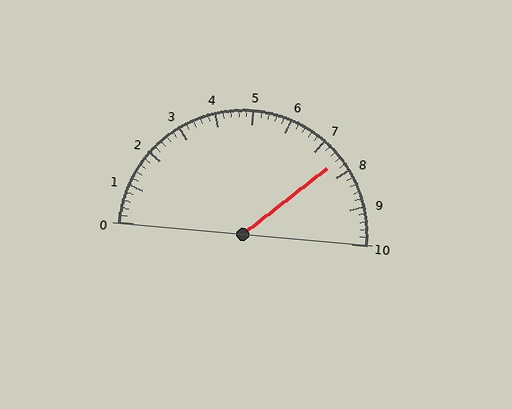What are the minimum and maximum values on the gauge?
The gauge ranges from 0 to 10.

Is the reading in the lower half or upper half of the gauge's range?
The reading is in the upper half of the range (0 to 10).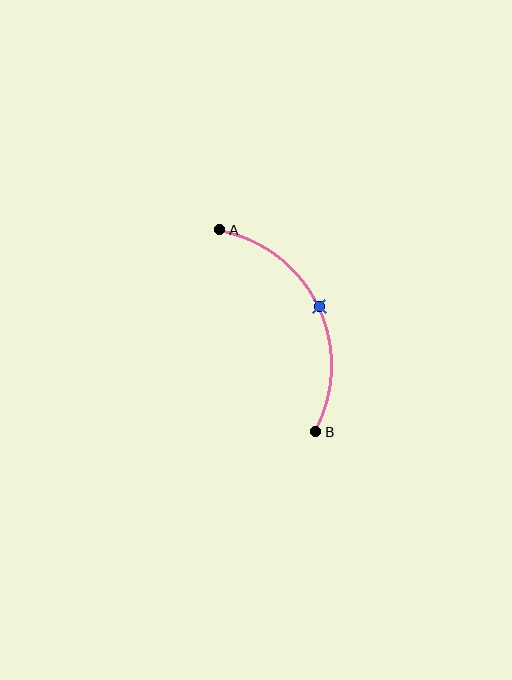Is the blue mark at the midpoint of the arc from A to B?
Yes. The blue mark lies on the arc at equal arc-length from both A and B — it is the arc midpoint.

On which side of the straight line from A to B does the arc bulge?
The arc bulges to the right of the straight line connecting A and B.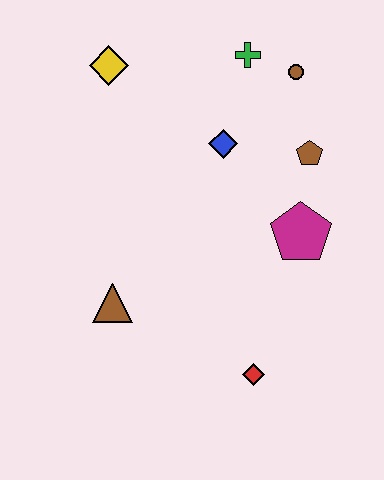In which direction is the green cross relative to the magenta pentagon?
The green cross is above the magenta pentagon.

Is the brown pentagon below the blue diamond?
Yes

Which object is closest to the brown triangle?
The red diamond is closest to the brown triangle.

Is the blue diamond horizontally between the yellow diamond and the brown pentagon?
Yes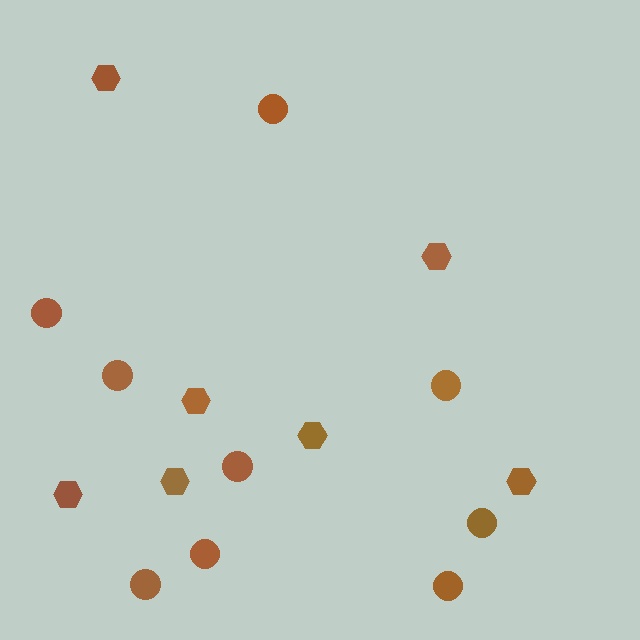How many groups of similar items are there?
There are 2 groups: one group of circles (9) and one group of hexagons (7).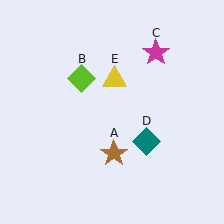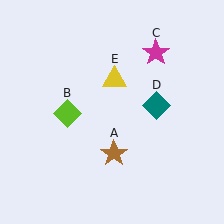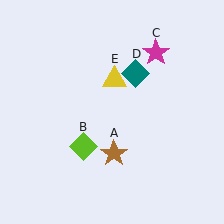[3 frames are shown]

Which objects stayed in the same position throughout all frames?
Brown star (object A) and magenta star (object C) and yellow triangle (object E) remained stationary.